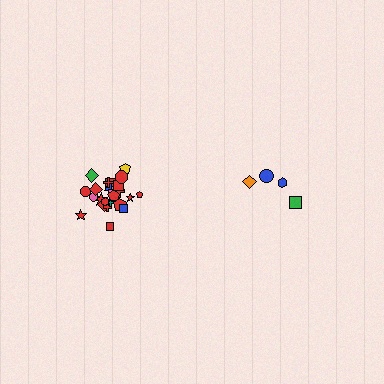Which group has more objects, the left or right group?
The left group.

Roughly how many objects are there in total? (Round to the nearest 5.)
Roughly 30 objects in total.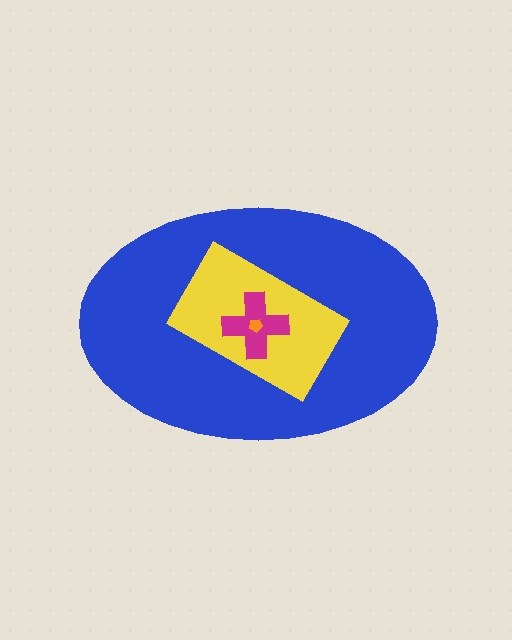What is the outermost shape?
The blue ellipse.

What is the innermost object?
The orange pentagon.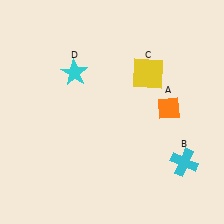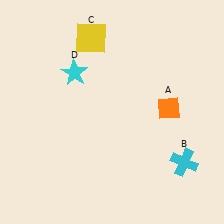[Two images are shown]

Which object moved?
The yellow square (C) moved left.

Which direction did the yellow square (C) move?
The yellow square (C) moved left.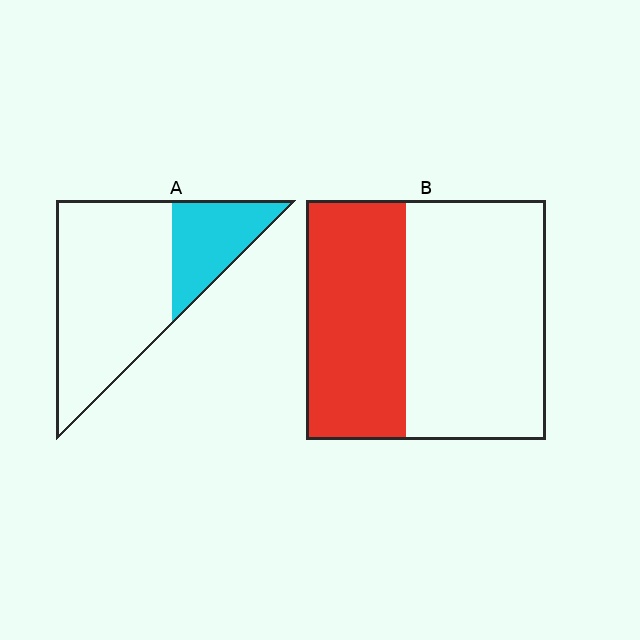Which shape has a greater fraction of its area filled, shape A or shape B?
Shape B.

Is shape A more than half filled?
No.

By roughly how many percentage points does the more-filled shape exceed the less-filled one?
By roughly 15 percentage points (B over A).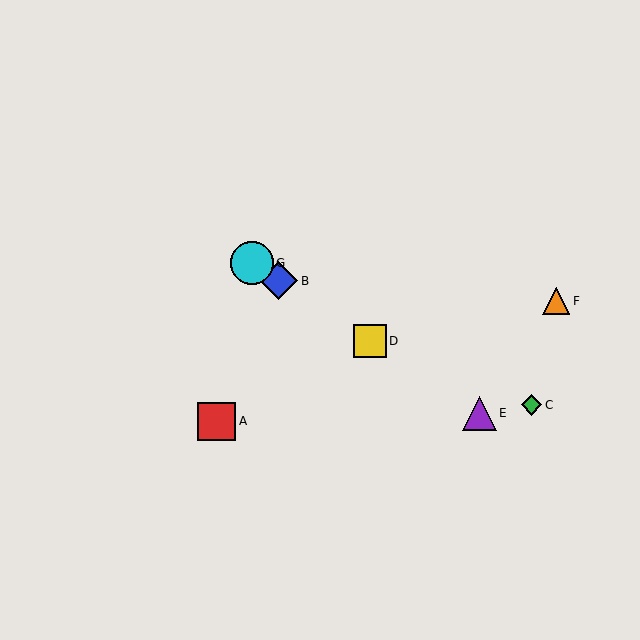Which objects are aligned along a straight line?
Objects B, D, E, G are aligned along a straight line.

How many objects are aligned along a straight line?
4 objects (B, D, E, G) are aligned along a straight line.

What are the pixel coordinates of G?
Object G is at (252, 263).